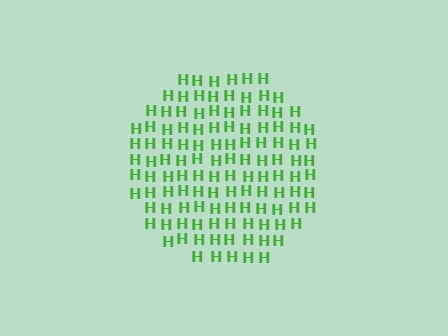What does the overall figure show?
The overall figure shows a circle.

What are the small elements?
The small elements are letter H's.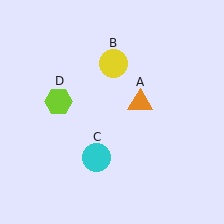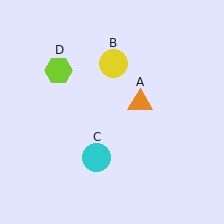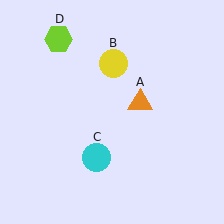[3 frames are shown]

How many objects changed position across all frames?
1 object changed position: lime hexagon (object D).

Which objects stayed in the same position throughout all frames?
Orange triangle (object A) and yellow circle (object B) and cyan circle (object C) remained stationary.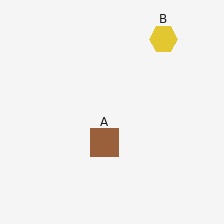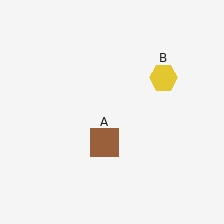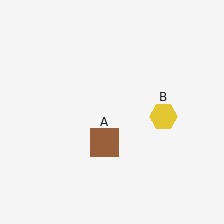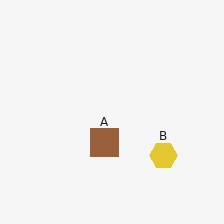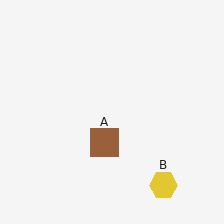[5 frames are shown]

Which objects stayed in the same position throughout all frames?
Brown square (object A) remained stationary.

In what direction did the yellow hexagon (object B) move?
The yellow hexagon (object B) moved down.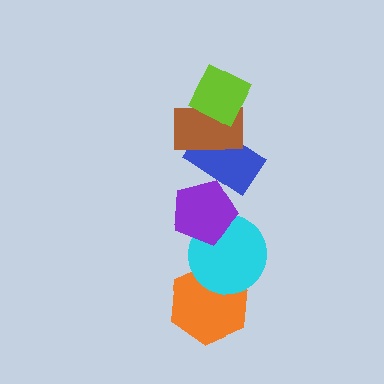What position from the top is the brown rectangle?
The brown rectangle is 2nd from the top.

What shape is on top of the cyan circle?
The purple pentagon is on top of the cyan circle.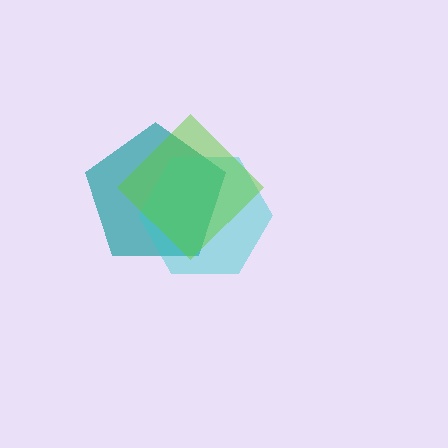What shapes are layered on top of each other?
The layered shapes are: a teal pentagon, a cyan hexagon, a lime diamond.